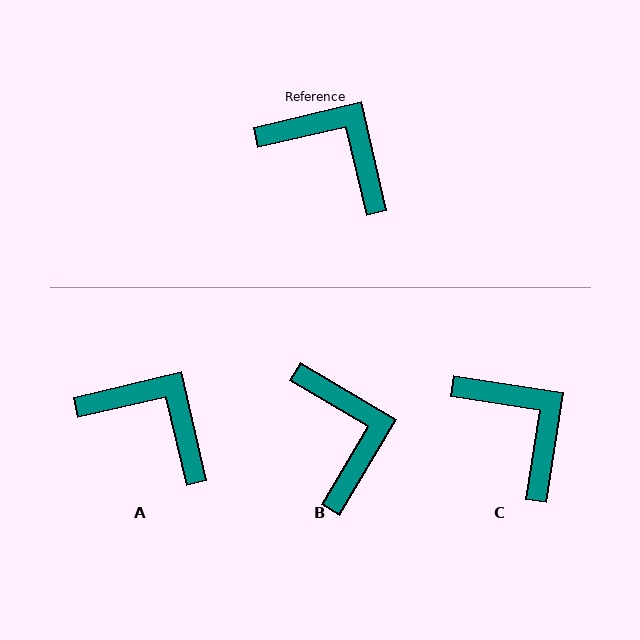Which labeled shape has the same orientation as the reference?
A.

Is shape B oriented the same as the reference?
No, it is off by about 44 degrees.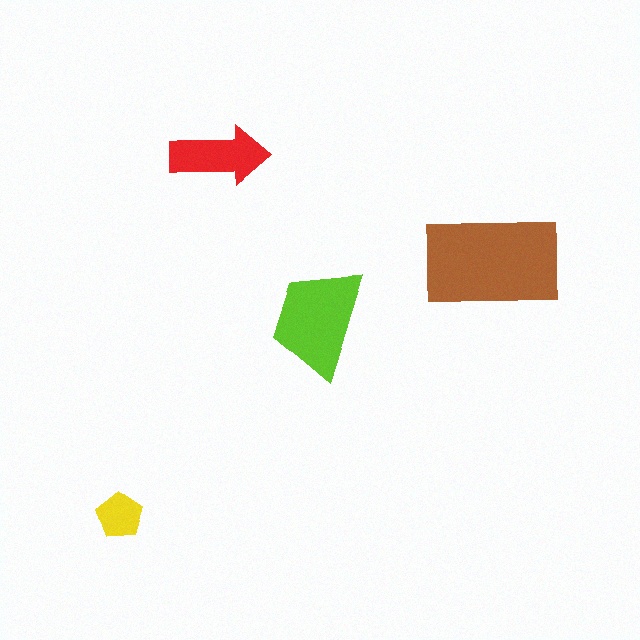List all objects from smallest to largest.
The yellow pentagon, the red arrow, the lime trapezoid, the brown rectangle.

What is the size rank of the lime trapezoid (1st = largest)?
2nd.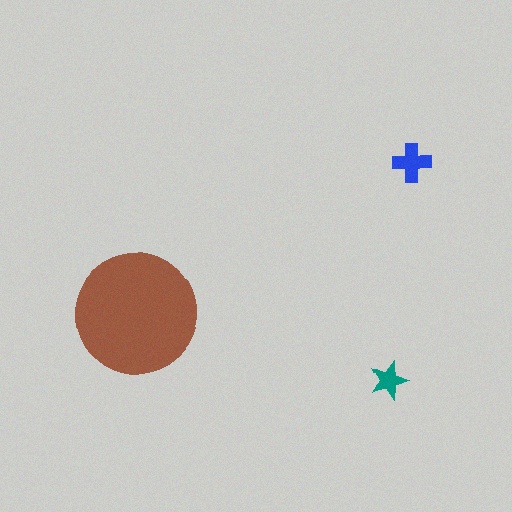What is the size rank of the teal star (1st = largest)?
3rd.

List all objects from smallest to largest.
The teal star, the blue cross, the brown circle.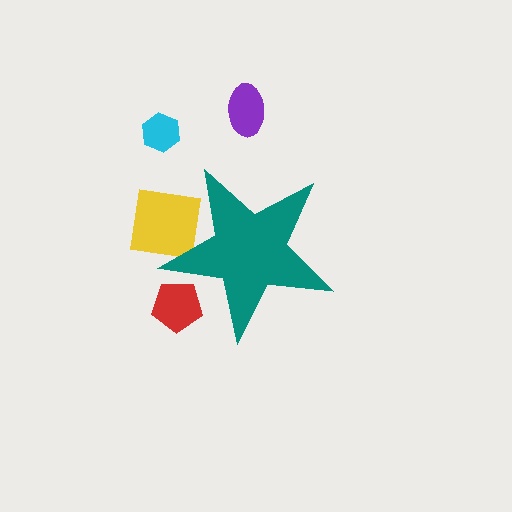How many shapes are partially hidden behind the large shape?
2 shapes are partially hidden.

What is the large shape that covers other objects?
A teal star.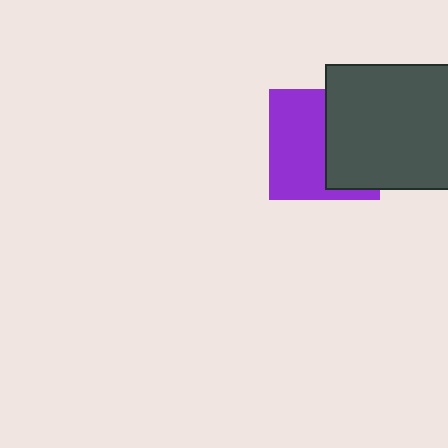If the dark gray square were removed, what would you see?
You would see the complete purple square.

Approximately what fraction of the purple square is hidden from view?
Roughly 45% of the purple square is hidden behind the dark gray square.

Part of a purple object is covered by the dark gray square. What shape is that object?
It is a square.